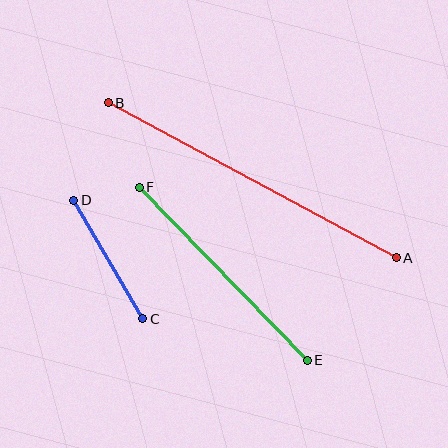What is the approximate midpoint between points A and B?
The midpoint is at approximately (252, 180) pixels.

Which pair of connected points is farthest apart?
Points A and B are farthest apart.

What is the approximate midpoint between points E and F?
The midpoint is at approximately (223, 274) pixels.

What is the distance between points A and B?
The distance is approximately 327 pixels.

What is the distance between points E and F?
The distance is approximately 242 pixels.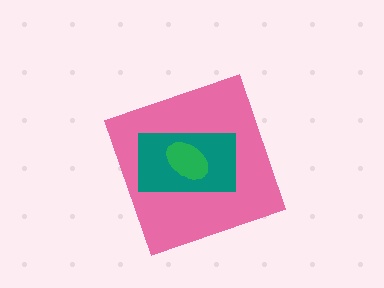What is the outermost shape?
The pink diamond.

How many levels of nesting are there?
3.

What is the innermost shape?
The green ellipse.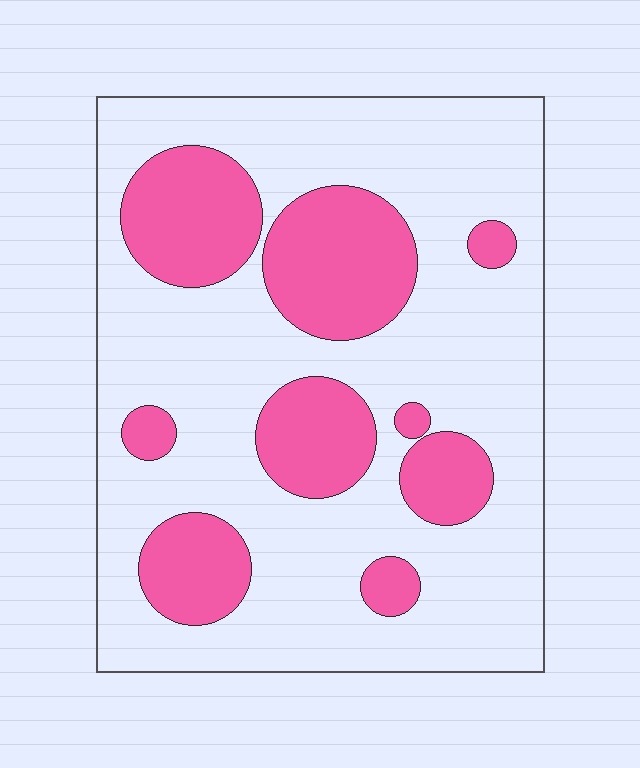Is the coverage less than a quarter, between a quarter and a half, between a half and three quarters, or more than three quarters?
Between a quarter and a half.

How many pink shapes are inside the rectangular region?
9.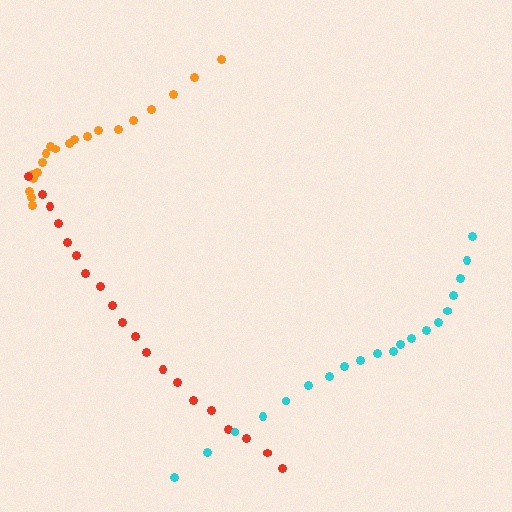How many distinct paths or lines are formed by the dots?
There are 3 distinct paths.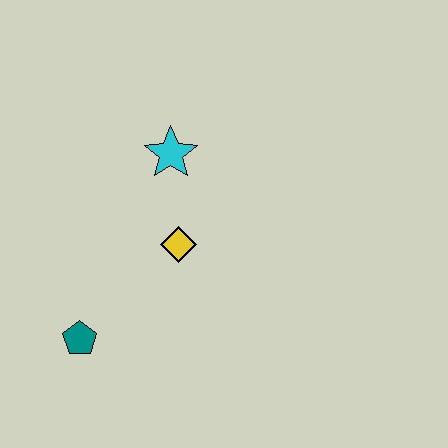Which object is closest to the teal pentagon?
The yellow diamond is closest to the teal pentagon.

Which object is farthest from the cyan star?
The teal pentagon is farthest from the cyan star.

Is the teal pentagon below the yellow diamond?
Yes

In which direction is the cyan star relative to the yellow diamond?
The cyan star is above the yellow diamond.